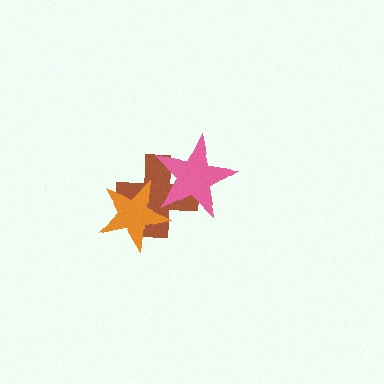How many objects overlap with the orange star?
2 objects overlap with the orange star.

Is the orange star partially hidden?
Yes, it is partially covered by another shape.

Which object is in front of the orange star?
The pink star is in front of the orange star.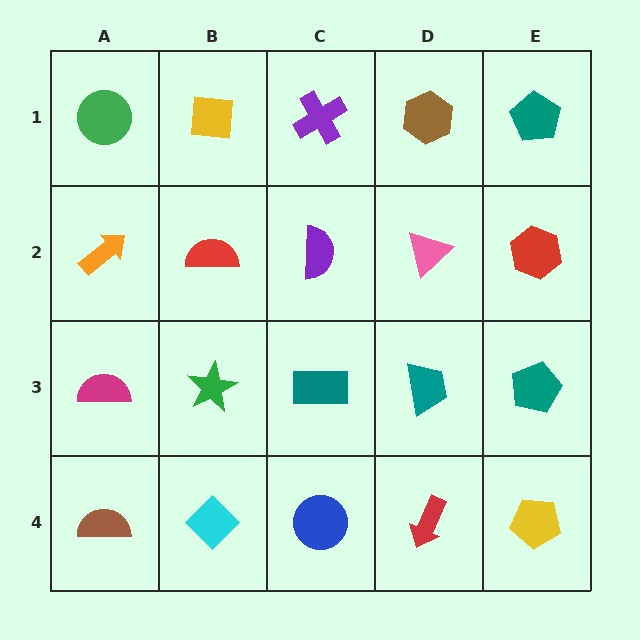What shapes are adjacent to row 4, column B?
A green star (row 3, column B), a brown semicircle (row 4, column A), a blue circle (row 4, column C).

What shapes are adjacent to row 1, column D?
A pink triangle (row 2, column D), a purple cross (row 1, column C), a teal pentagon (row 1, column E).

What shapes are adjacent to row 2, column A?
A green circle (row 1, column A), a magenta semicircle (row 3, column A), a red semicircle (row 2, column B).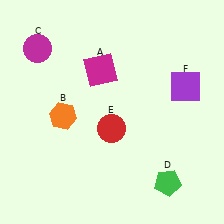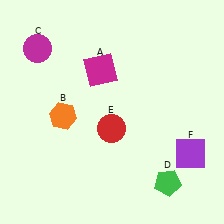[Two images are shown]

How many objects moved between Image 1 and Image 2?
1 object moved between the two images.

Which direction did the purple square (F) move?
The purple square (F) moved down.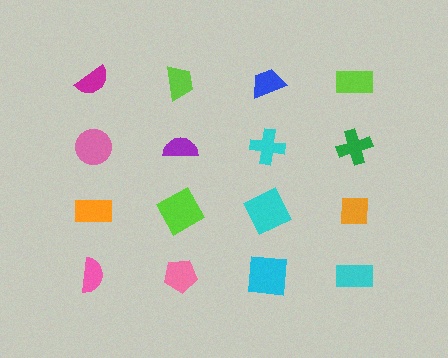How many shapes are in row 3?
4 shapes.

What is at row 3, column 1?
An orange rectangle.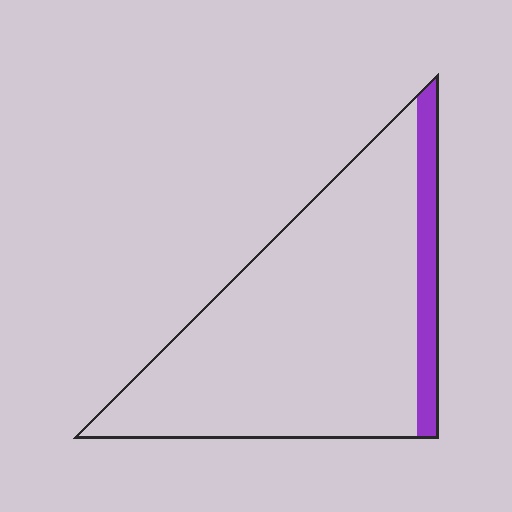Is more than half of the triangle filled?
No.